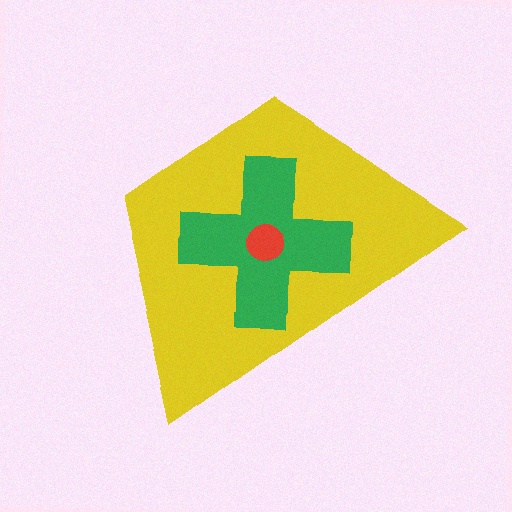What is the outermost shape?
The yellow trapezoid.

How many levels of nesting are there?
3.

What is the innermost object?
The red circle.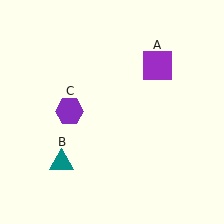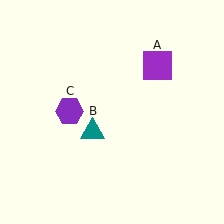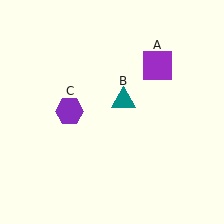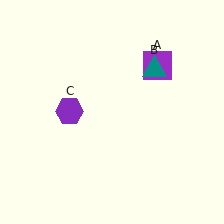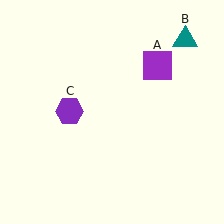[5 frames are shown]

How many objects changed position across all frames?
1 object changed position: teal triangle (object B).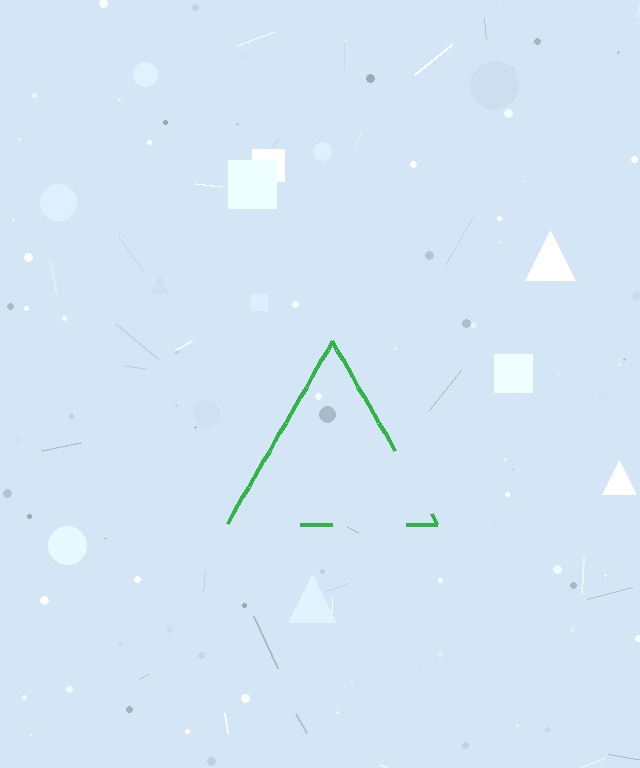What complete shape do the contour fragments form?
The contour fragments form a triangle.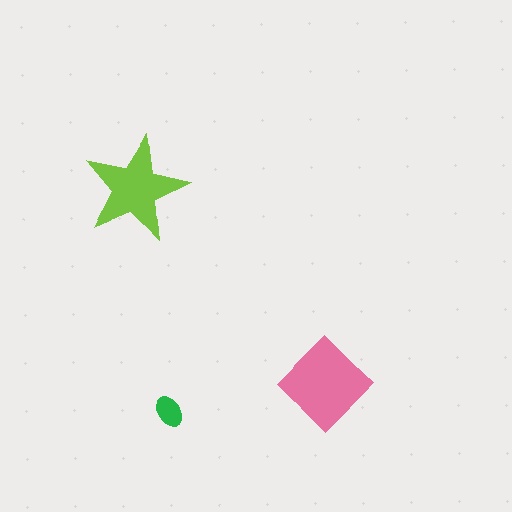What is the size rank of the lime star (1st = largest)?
2nd.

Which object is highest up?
The lime star is topmost.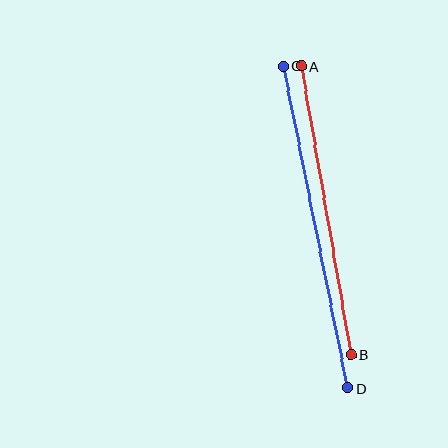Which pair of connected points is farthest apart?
Points C and D are farthest apart.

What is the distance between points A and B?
The distance is approximately 293 pixels.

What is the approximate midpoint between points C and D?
The midpoint is at approximately (315, 227) pixels.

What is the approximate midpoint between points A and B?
The midpoint is at approximately (326, 210) pixels.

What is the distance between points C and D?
The distance is approximately 328 pixels.